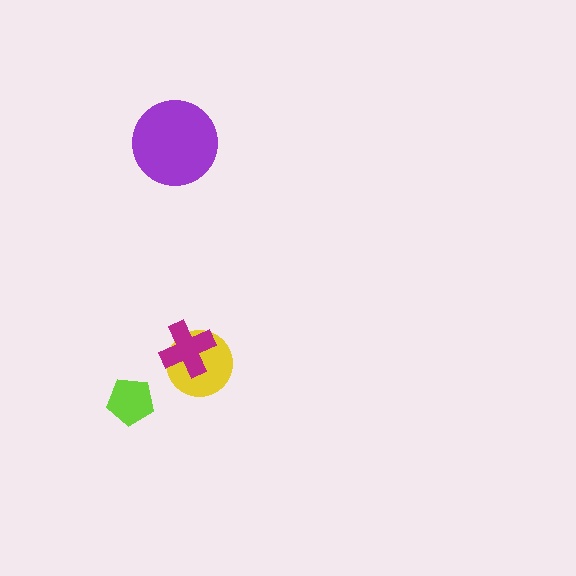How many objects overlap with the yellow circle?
1 object overlaps with the yellow circle.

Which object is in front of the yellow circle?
The magenta cross is in front of the yellow circle.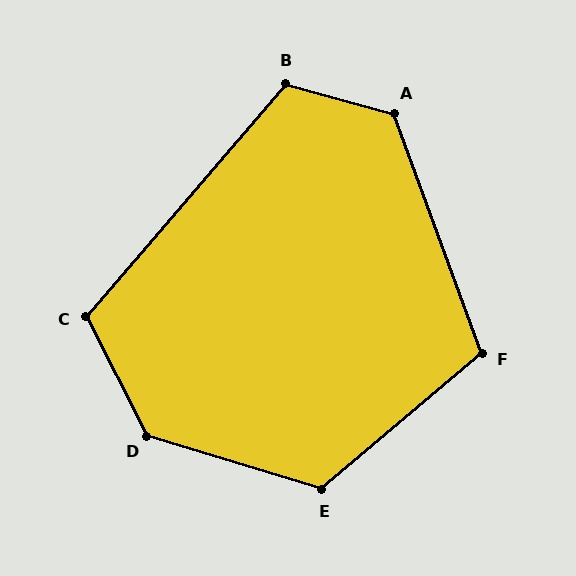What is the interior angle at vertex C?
Approximately 112 degrees (obtuse).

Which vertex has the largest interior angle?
D, at approximately 134 degrees.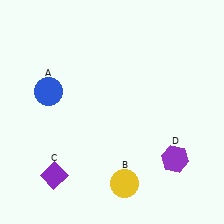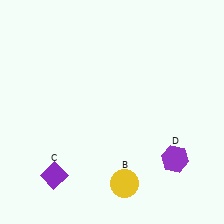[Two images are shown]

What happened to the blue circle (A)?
The blue circle (A) was removed in Image 2. It was in the top-left area of Image 1.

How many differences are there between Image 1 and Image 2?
There is 1 difference between the two images.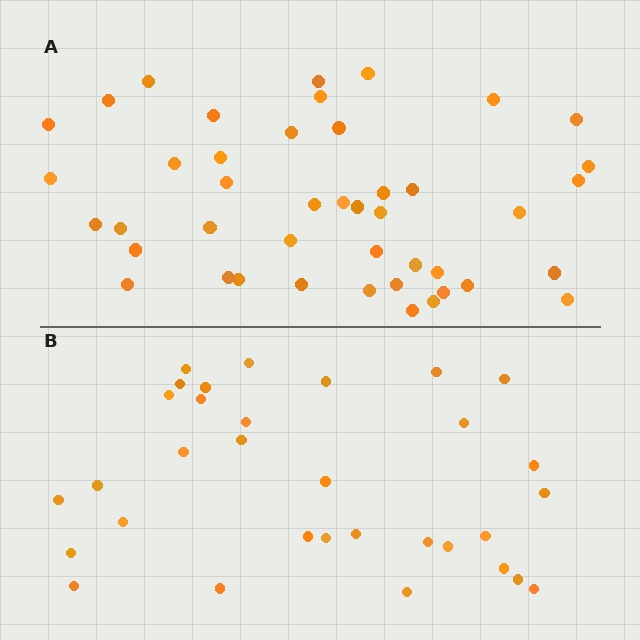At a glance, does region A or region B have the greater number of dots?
Region A (the top region) has more dots.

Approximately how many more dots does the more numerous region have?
Region A has roughly 12 or so more dots than region B.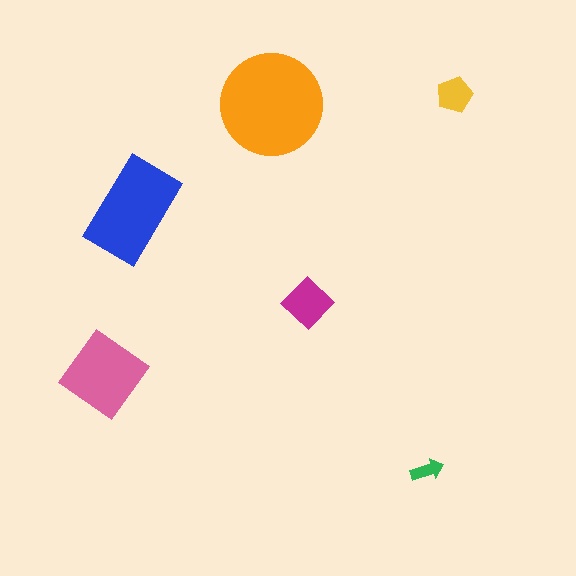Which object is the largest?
The orange circle.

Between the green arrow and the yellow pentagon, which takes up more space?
The yellow pentagon.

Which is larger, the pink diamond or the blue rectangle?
The blue rectangle.